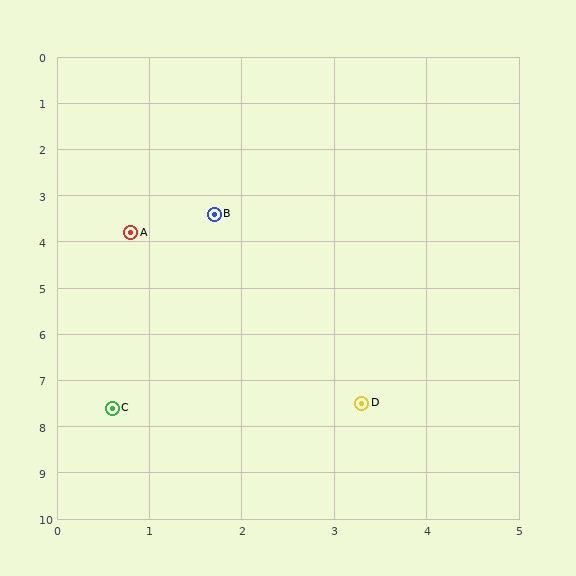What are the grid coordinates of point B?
Point B is at approximately (1.7, 3.4).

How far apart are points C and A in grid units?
Points C and A are about 3.8 grid units apart.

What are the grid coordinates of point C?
Point C is at approximately (0.6, 7.6).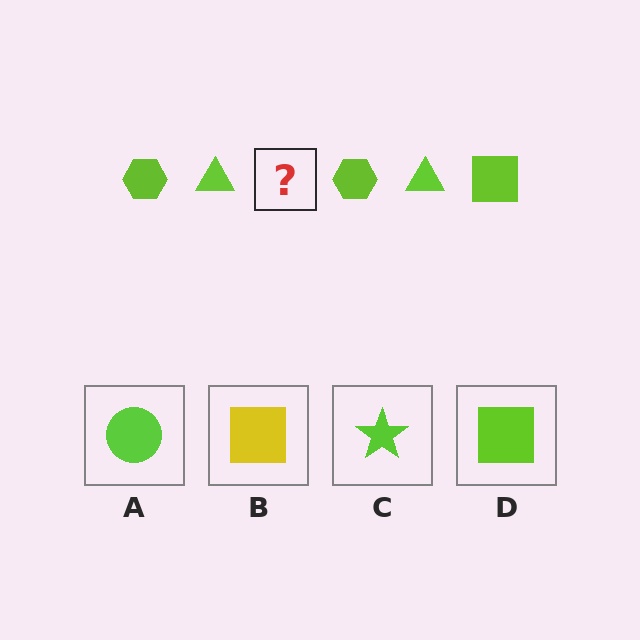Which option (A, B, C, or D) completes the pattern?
D.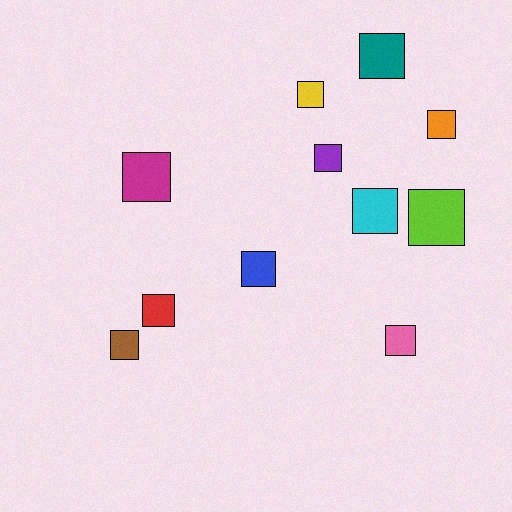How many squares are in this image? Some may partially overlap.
There are 11 squares.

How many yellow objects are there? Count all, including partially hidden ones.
There is 1 yellow object.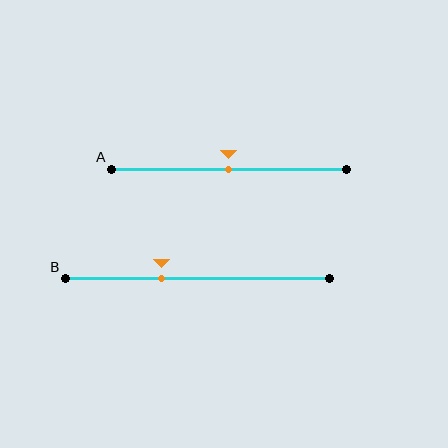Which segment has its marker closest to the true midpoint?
Segment A has its marker closest to the true midpoint.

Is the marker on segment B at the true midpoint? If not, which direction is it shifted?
No, the marker on segment B is shifted to the left by about 14% of the segment length.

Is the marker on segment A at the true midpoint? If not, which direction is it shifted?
Yes, the marker on segment A is at the true midpoint.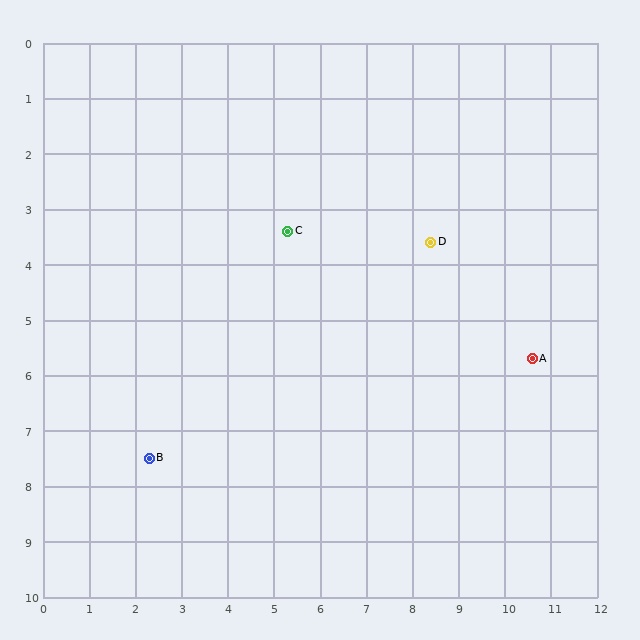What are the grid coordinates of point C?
Point C is at approximately (5.3, 3.4).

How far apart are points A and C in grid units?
Points A and C are about 5.8 grid units apart.